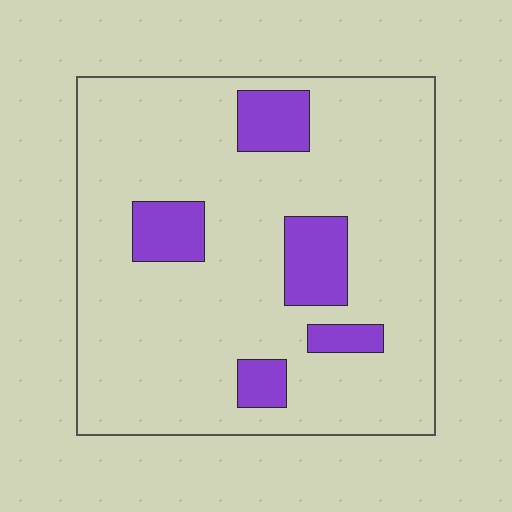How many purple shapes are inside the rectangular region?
5.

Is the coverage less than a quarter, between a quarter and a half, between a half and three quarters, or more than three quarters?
Less than a quarter.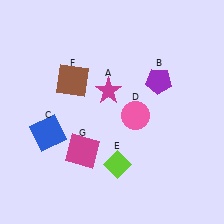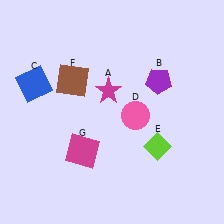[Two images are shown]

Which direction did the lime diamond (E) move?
The lime diamond (E) moved right.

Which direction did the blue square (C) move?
The blue square (C) moved up.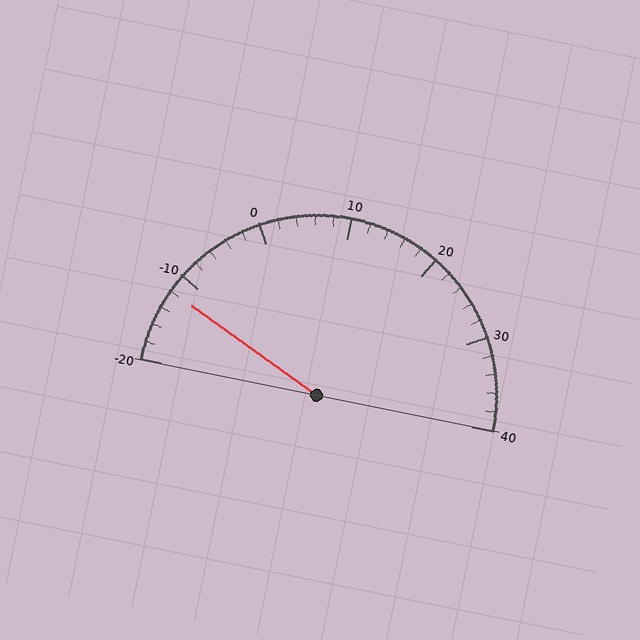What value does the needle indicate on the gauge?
The needle indicates approximately -12.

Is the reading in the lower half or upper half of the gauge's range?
The reading is in the lower half of the range (-20 to 40).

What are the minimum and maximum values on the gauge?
The gauge ranges from -20 to 40.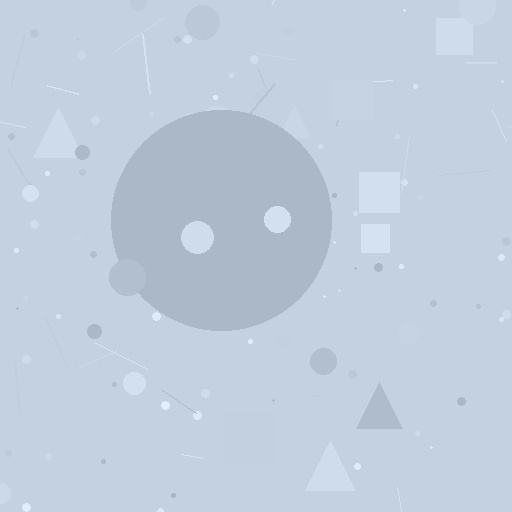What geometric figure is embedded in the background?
A circle is embedded in the background.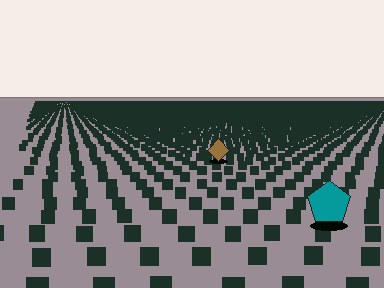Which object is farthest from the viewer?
The brown diamond is farthest from the viewer. It appears smaller and the ground texture around it is denser.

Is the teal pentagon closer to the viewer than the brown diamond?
Yes. The teal pentagon is closer — you can tell from the texture gradient: the ground texture is coarser near it.